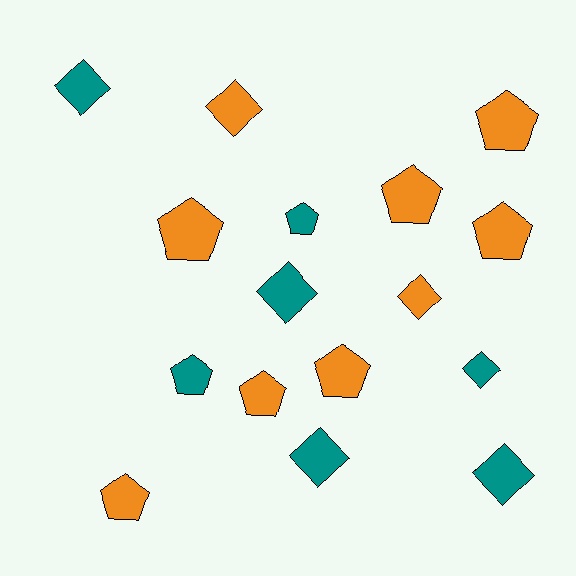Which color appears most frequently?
Orange, with 9 objects.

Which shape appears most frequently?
Pentagon, with 9 objects.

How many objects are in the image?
There are 16 objects.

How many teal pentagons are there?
There are 2 teal pentagons.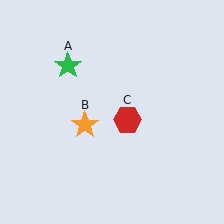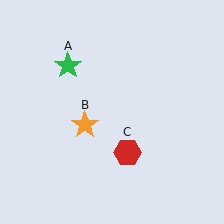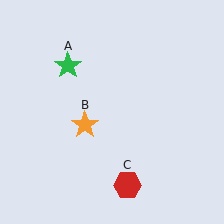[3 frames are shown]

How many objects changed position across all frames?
1 object changed position: red hexagon (object C).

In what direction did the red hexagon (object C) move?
The red hexagon (object C) moved down.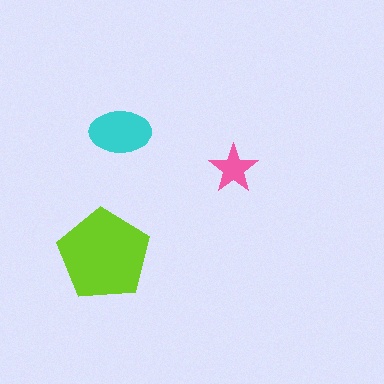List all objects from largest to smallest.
The lime pentagon, the cyan ellipse, the pink star.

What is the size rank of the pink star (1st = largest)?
3rd.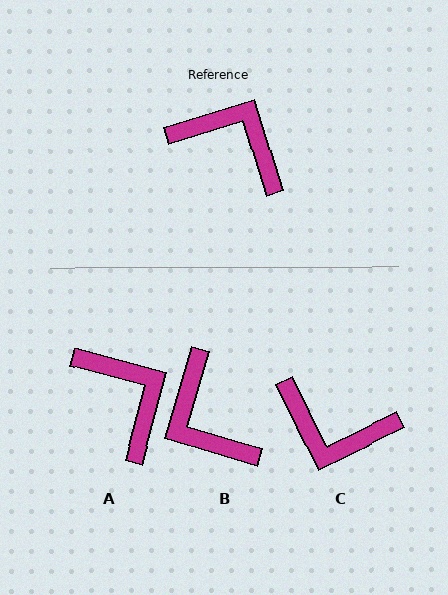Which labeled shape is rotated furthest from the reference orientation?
C, about 171 degrees away.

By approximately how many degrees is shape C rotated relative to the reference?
Approximately 171 degrees clockwise.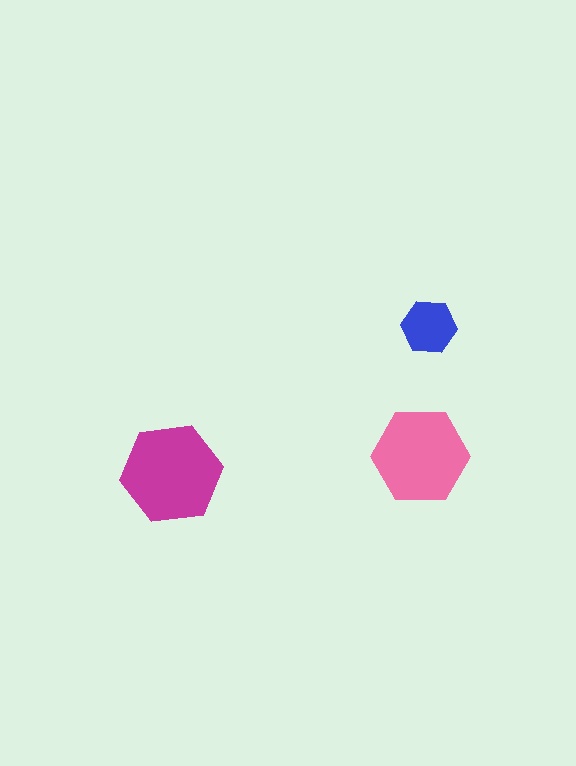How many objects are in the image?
There are 3 objects in the image.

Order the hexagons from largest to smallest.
the magenta one, the pink one, the blue one.